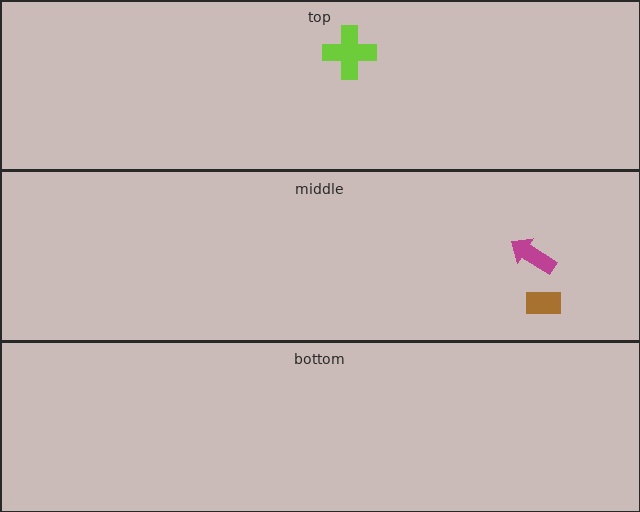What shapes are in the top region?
The lime cross.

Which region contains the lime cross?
The top region.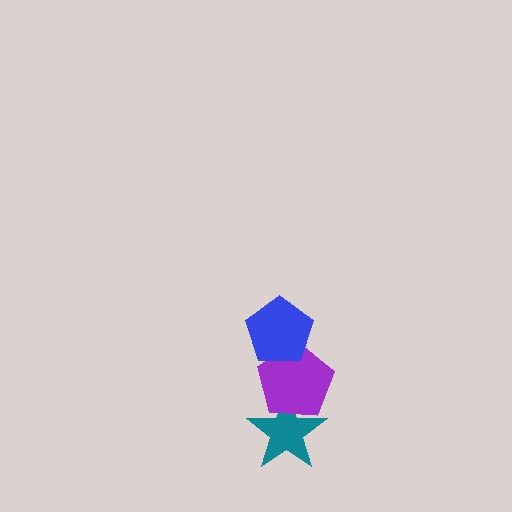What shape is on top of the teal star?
The purple pentagon is on top of the teal star.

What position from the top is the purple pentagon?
The purple pentagon is 2nd from the top.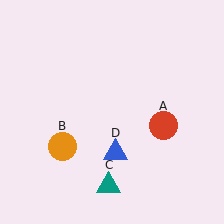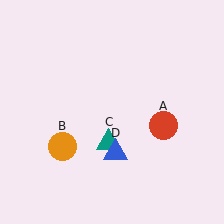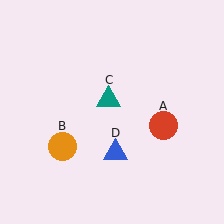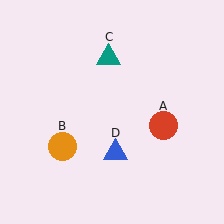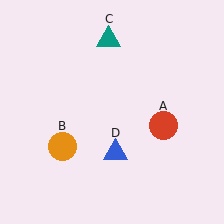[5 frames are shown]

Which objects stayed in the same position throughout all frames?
Red circle (object A) and orange circle (object B) and blue triangle (object D) remained stationary.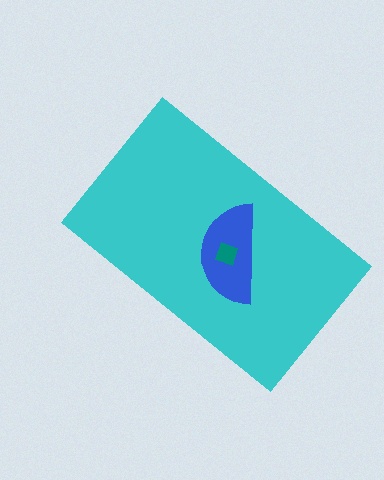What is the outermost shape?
The cyan rectangle.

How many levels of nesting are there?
3.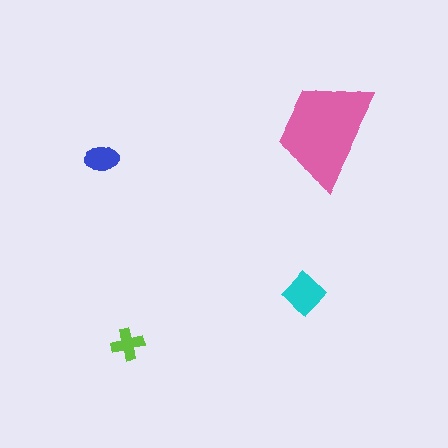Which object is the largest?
The pink trapezoid.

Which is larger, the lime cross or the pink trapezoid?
The pink trapezoid.